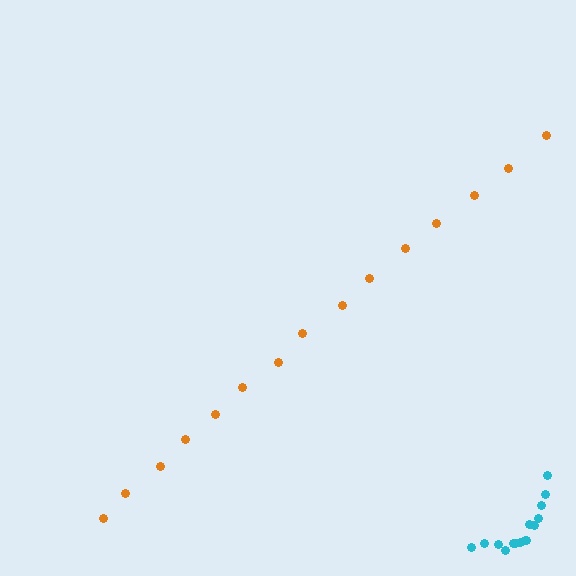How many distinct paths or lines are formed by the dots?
There are 2 distinct paths.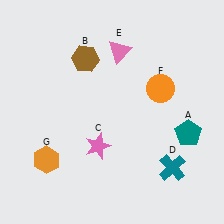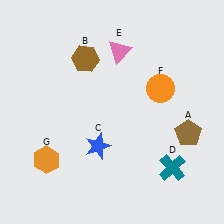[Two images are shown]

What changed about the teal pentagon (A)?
In Image 1, A is teal. In Image 2, it changed to brown.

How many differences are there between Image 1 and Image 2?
There are 2 differences between the two images.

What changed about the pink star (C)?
In Image 1, C is pink. In Image 2, it changed to blue.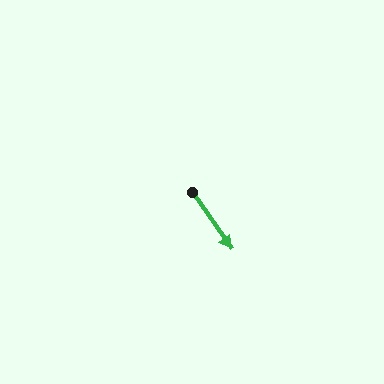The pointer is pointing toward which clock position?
Roughly 5 o'clock.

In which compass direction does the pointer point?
Southeast.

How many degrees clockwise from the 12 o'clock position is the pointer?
Approximately 145 degrees.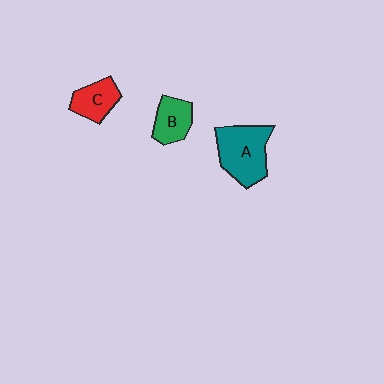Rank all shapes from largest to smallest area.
From largest to smallest: A (teal), C (red), B (green).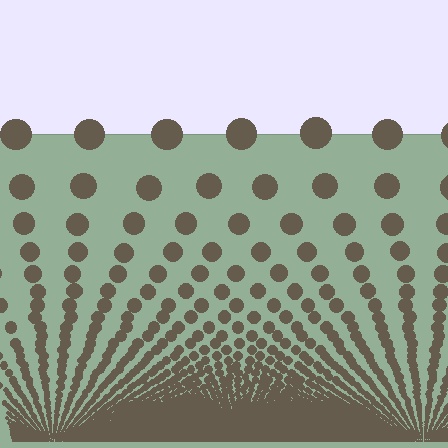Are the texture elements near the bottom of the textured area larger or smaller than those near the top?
Smaller. The gradient is inverted — elements near the bottom are smaller and denser.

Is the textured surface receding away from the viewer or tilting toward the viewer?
The surface appears to tilt toward the viewer. Texture elements get larger and sparser toward the top.